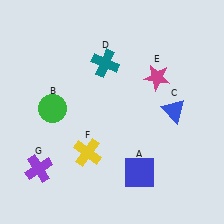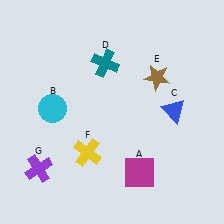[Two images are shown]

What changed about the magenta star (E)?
In Image 1, E is magenta. In Image 2, it changed to brown.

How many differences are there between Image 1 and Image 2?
There are 3 differences between the two images.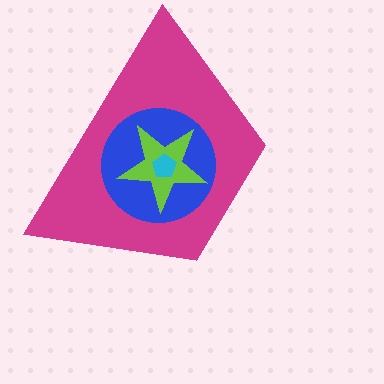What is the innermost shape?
The cyan pentagon.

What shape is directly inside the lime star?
The cyan pentagon.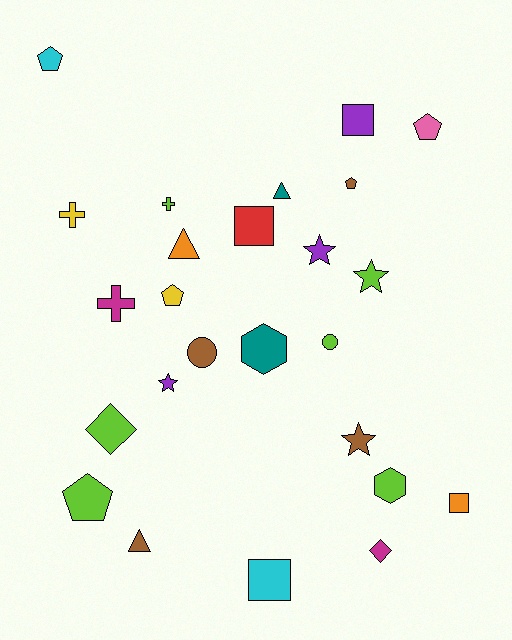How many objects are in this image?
There are 25 objects.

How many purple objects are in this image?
There are 3 purple objects.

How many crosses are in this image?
There are 3 crosses.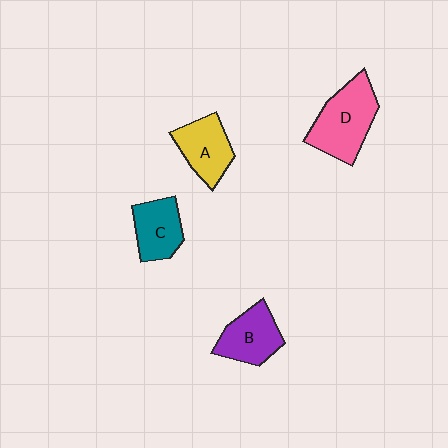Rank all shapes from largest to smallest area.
From largest to smallest: D (pink), A (yellow), B (purple), C (teal).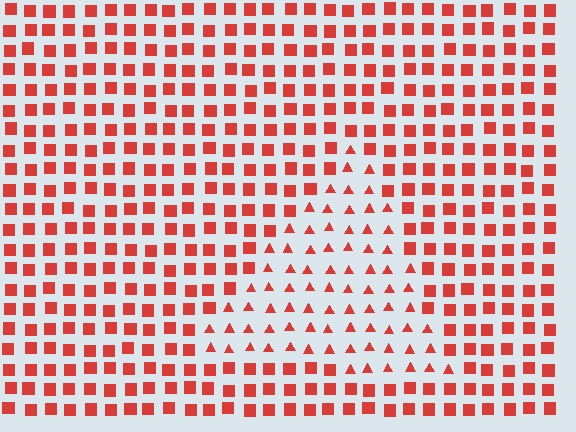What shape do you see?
I see a triangle.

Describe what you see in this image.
The image is filled with small red elements arranged in a uniform grid. A triangle-shaped region contains triangles, while the surrounding area contains squares. The boundary is defined purely by the change in element shape.